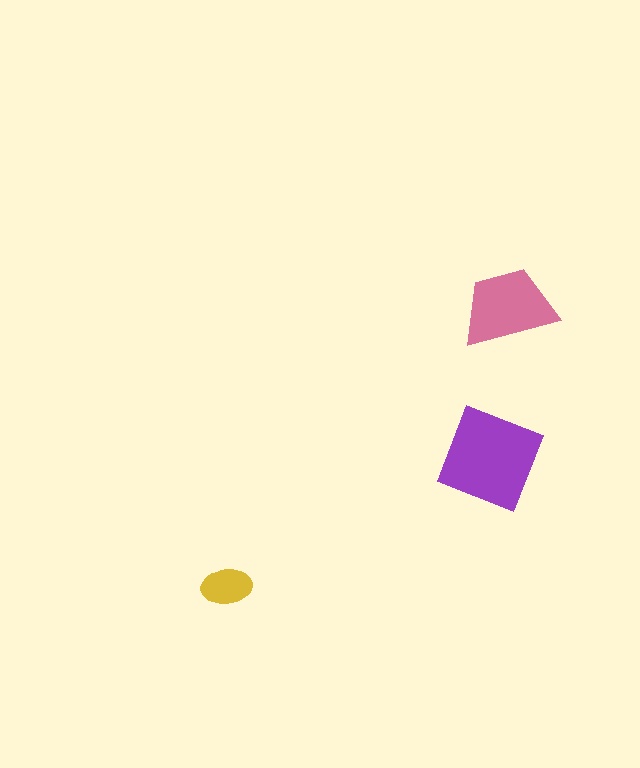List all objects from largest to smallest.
The purple diamond, the pink trapezoid, the yellow ellipse.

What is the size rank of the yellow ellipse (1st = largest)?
3rd.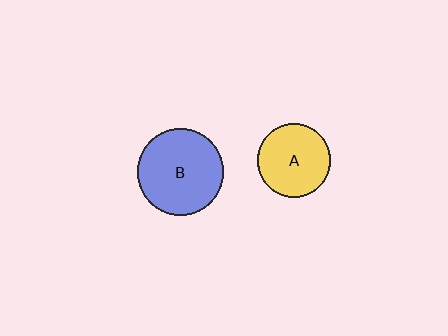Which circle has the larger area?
Circle B (blue).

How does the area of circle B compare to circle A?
Approximately 1.4 times.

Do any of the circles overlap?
No, none of the circles overlap.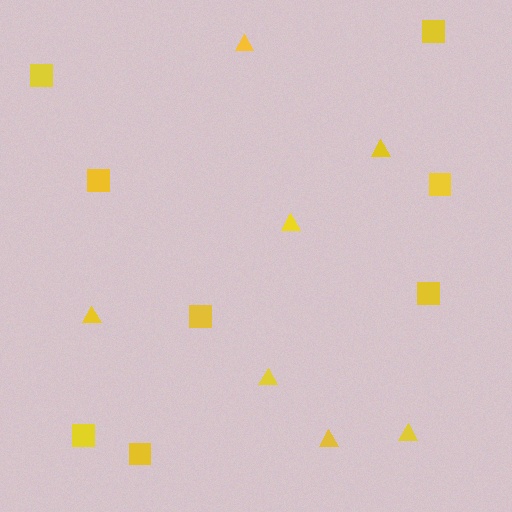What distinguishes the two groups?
There are 2 groups: one group of squares (8) and one group of triangles (7).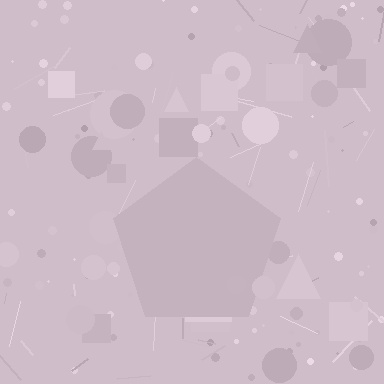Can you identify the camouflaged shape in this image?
The camouflaged shape is a pentagon.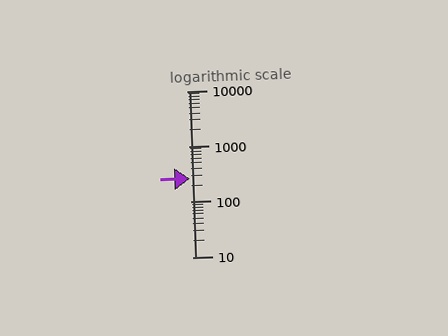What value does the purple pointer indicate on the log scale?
The pointer indicates approximately 260.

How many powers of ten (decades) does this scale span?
The scale spans 3 decades, from 10 to 10000.